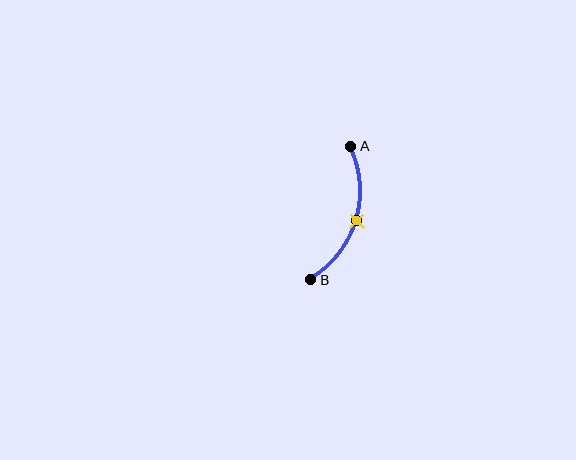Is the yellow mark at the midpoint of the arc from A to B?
Yes. The yellow mark lies on the arc at equal arc-length from both A and B — it is the arc midpoint.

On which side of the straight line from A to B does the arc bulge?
The arc bulges to the right of the straight line connecting A and B.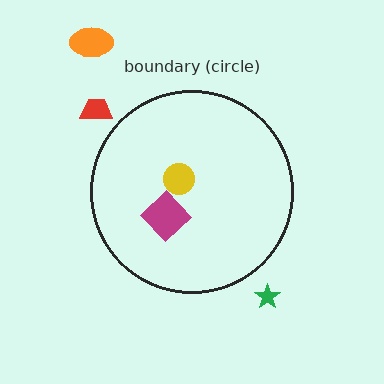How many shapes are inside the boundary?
2 inside, 3 outside.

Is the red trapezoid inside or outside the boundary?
Outside.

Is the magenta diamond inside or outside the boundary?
Inside.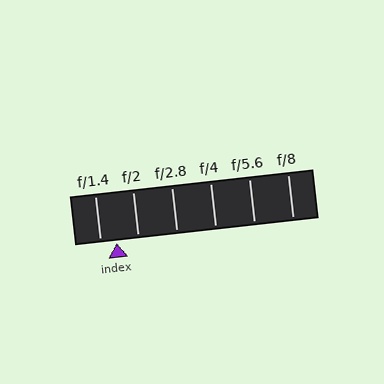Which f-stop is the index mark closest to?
The index mark is closest to f/1.4.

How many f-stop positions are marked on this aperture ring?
There are 6 f-stop positions marked.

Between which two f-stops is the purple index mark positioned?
The index mark is between f/1.4 and f/2.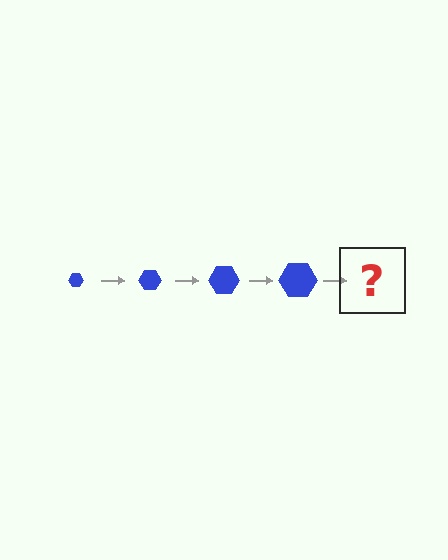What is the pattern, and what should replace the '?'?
The pattern is that the hexagon gets progressively larger each step. The '?' should be a blue hexagon, larger than the previous one.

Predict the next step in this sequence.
The next step is a blue hexagon, larger than the previous one.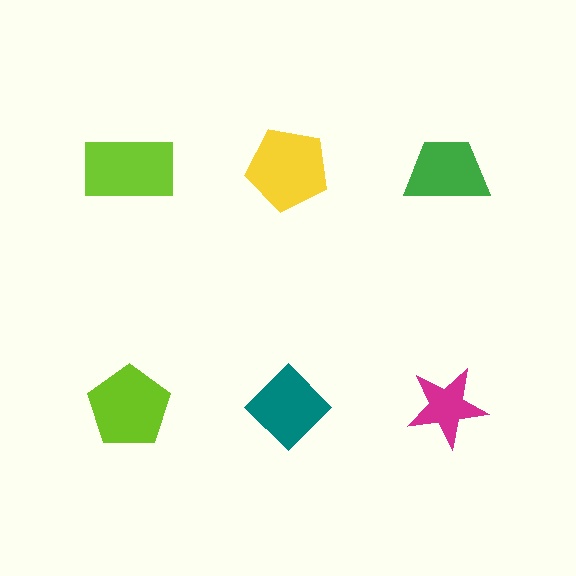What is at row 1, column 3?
A green trapezoid.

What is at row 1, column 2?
A yellow pentagon.